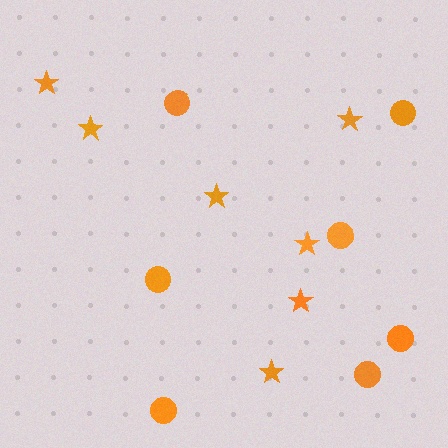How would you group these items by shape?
There are 2 groups: one group of circles (7) and one group of stars (7).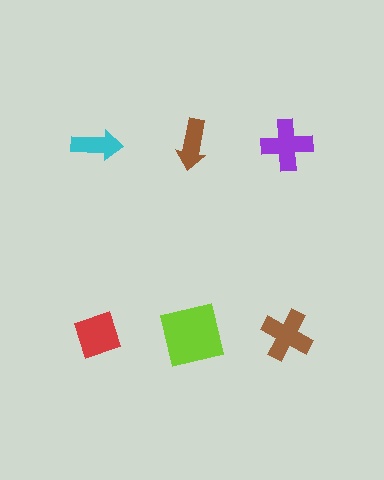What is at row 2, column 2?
A lime square.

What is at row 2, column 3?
A brown cross.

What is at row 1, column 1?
A cyan arrow.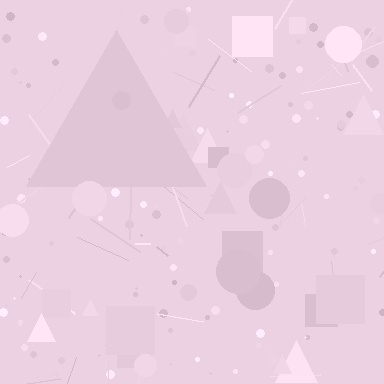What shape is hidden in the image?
A triangle is hidden in the image.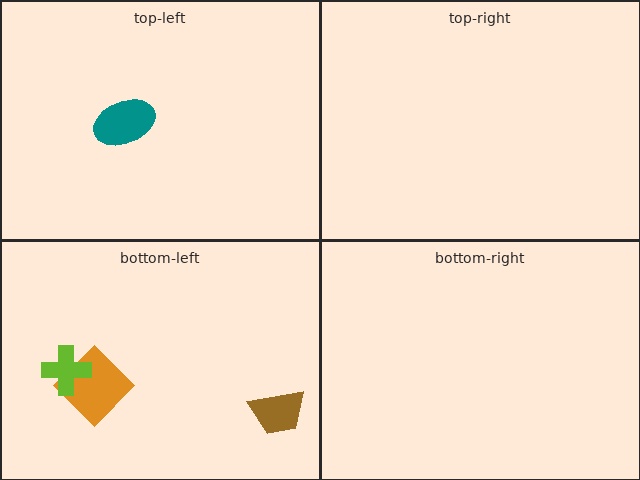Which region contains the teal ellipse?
The top-left region.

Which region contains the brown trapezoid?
The bottom-left region.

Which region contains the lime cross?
The bottom-left region.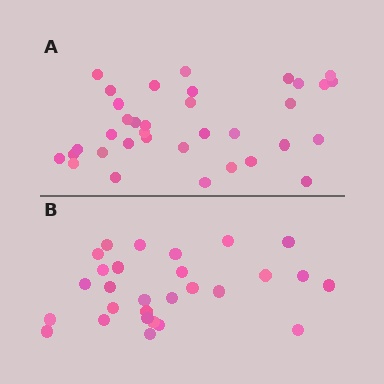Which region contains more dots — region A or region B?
Region A (the top region) has more dots.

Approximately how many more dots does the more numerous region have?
Region A has roughly 8 or so more dots than region B.